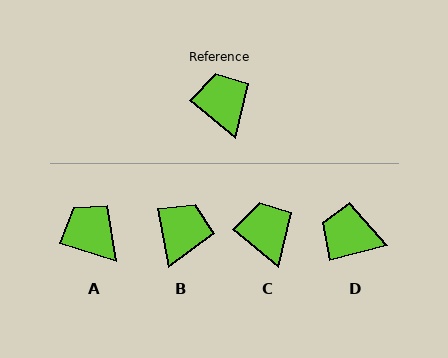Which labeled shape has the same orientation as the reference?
C.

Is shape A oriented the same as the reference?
No, it is off by about 22 degrees.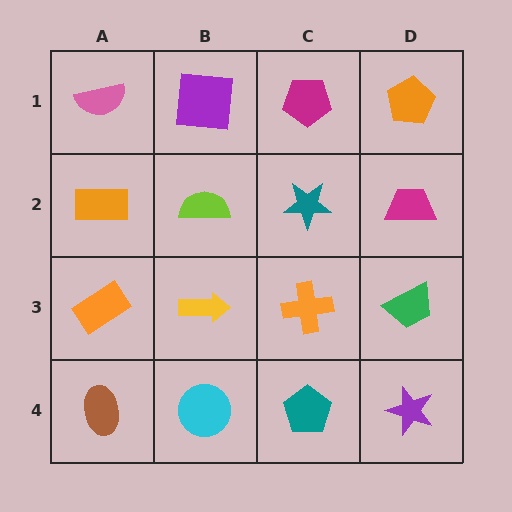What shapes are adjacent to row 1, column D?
A magenta trapezoid (row 2, column D), a magenta pentagon (row 1, column C).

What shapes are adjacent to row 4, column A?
An orange rectangle (row 3, column A), a cyan circle (row 4, column B).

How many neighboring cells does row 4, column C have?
3.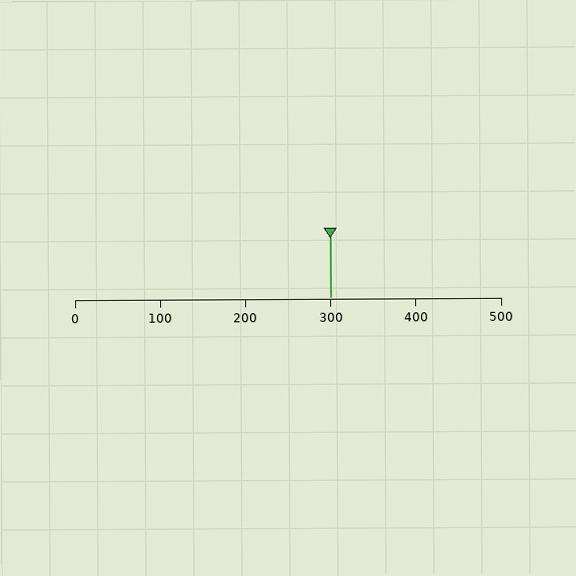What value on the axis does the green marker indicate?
The marker indicates approximately 300.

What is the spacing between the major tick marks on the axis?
The major ticks are spaced 100 apart.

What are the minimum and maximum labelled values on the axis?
The axis runs from 0 to 500.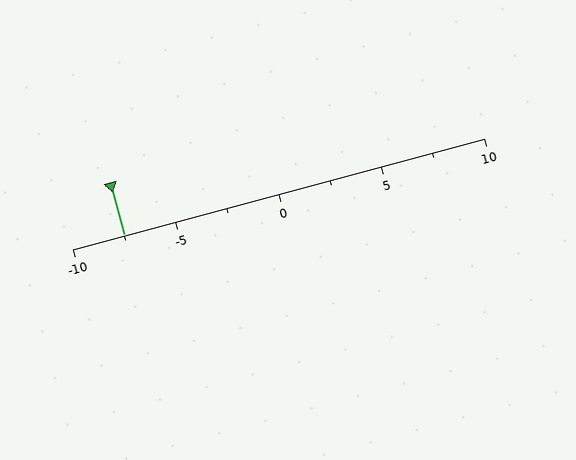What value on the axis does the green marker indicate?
The marker indicates approximately -7.5.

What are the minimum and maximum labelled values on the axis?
The axis runs from -10 to 10.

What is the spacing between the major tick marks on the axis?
The major ticks are spaced 5 apart.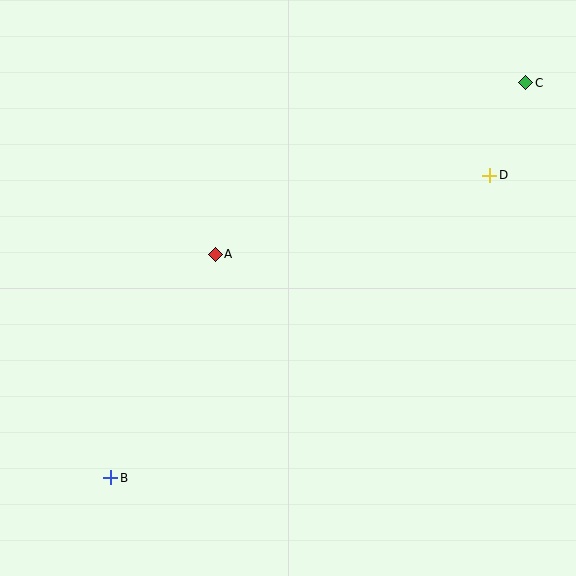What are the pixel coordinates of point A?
Point A is at (215, 254).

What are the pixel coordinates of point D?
Point D is at (490, 175).